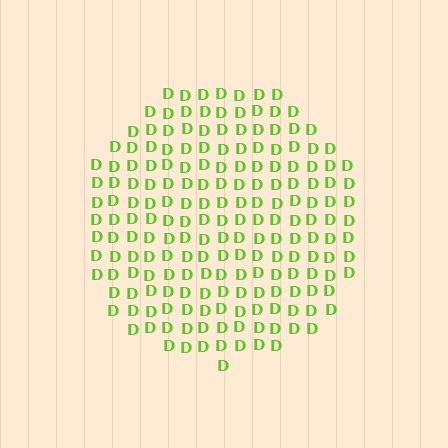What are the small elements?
The small elements are letter D's.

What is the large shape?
The large shape is a circle.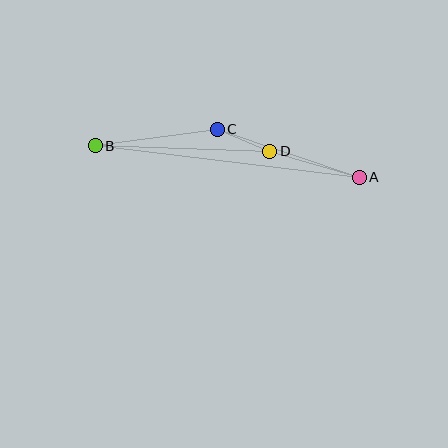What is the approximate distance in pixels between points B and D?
The distance between B and D is approximately 175 pixels.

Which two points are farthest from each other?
Points A and B are farthest from each other.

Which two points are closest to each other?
Points C and D are closest to each other.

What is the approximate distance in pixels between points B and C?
The distance between B and C is approximately 123 pixels.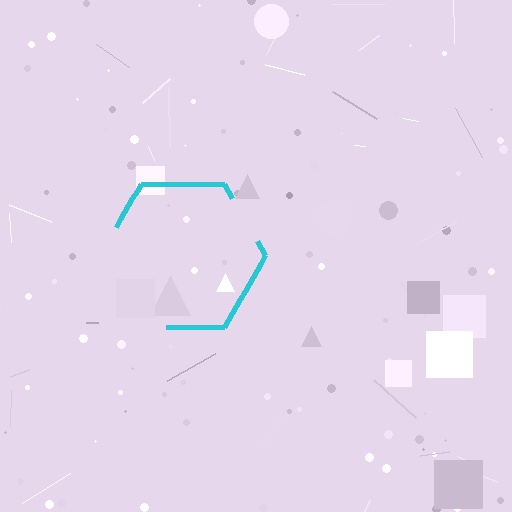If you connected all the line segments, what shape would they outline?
They would outline a hexagon.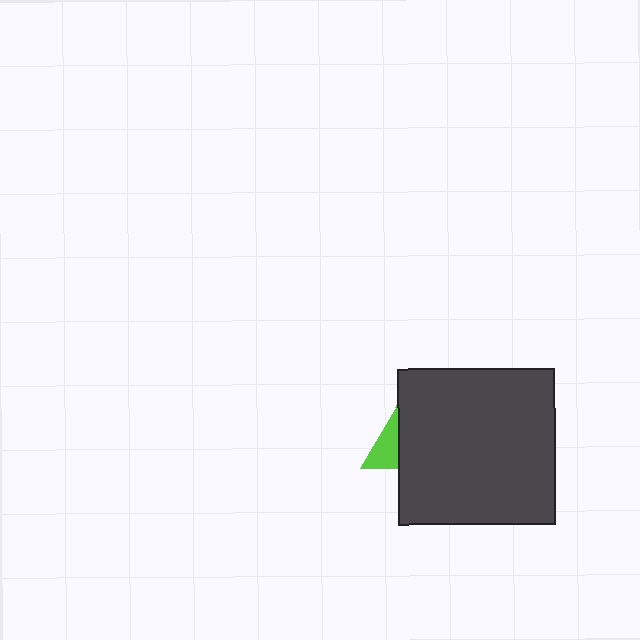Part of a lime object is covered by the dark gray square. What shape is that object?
It is a triangle.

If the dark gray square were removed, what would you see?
You would see the complete lime triangle.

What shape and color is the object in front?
The object in front is a dark gray square.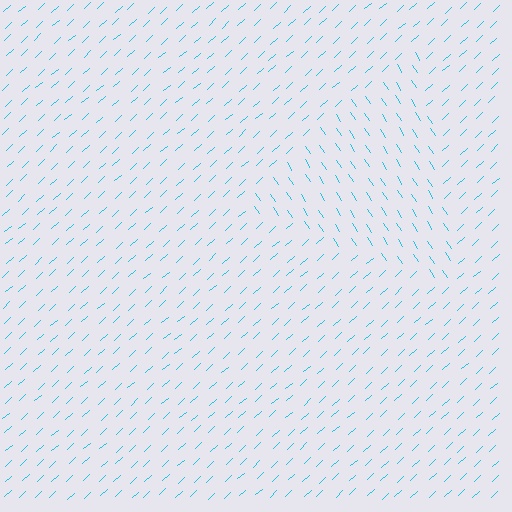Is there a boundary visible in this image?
Yes, there is a texture boundary formed by a change in line orientation.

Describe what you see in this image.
The image is filled with small cyan line segments. A triangle region in the image has lines oriented differently from the surrounding lines, creating a visible texture boundary.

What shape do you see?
I see a triangle.